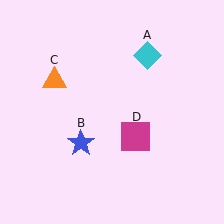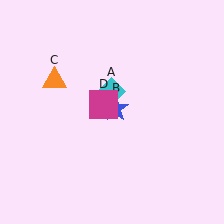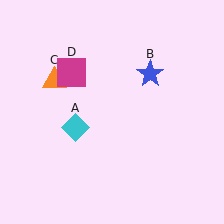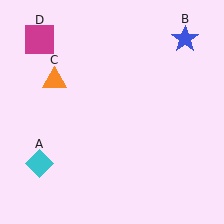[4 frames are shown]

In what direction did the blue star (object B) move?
The blue star (object B) moved up and to the right.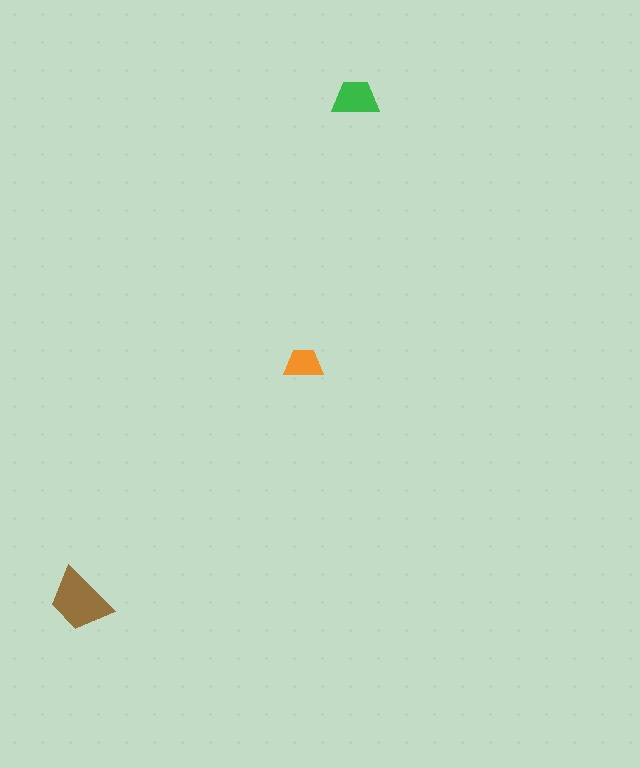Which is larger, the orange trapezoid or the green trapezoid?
The green one.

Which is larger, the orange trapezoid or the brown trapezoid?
The brown one.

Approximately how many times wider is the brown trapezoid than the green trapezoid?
About 1.5 times wider.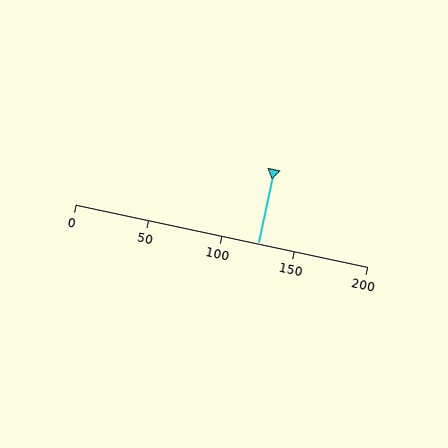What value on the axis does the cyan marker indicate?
The marker indicates approximately 125.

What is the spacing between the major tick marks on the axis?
The major ticks are spaced 50 apart.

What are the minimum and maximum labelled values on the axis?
The axis runs from 0 to 200.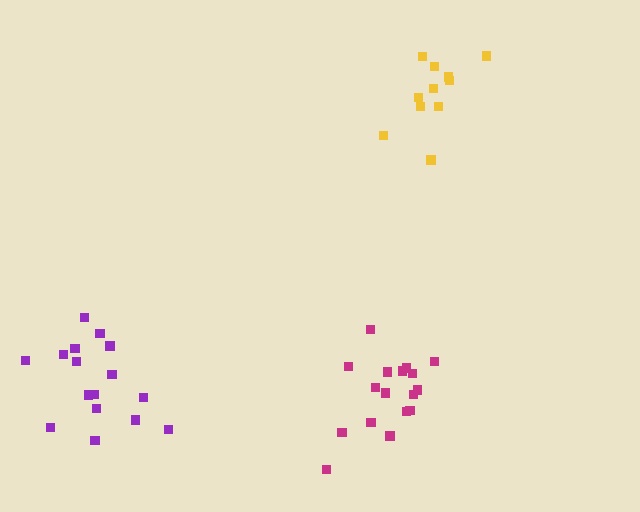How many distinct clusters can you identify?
There are 3 distinct clusters.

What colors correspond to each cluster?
The clusters are colored: purple, magenta, yellow.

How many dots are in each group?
Group 1: 16 dots, Group 2: 17 dots, Group 3: 11 dots (44 total).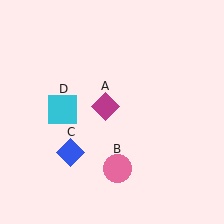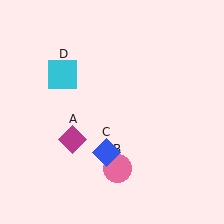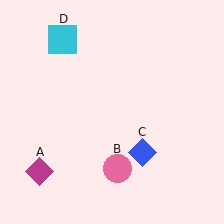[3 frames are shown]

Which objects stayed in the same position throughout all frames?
Pink circle (object B) remained stationary.